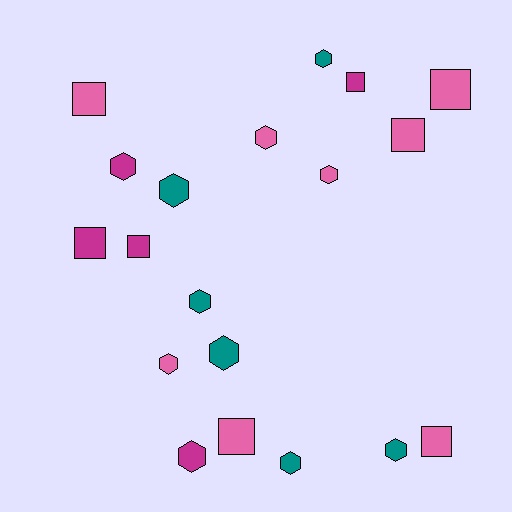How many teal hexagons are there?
There are 6 teal hexagons.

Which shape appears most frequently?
Hexagon, with 11 objects.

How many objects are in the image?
There are 19 objects.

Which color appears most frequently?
Pink, with 8 objects.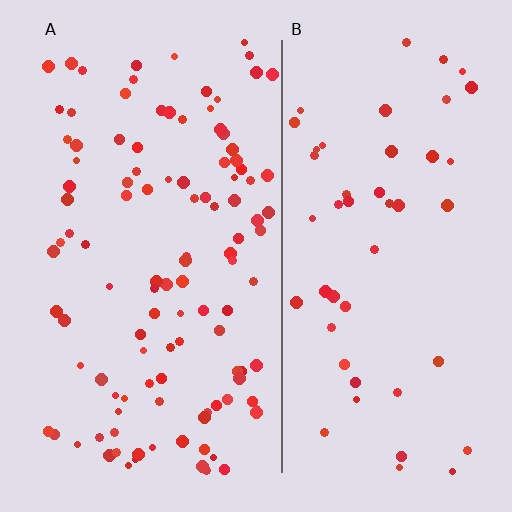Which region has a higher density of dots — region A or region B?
A (the left).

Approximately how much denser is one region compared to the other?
Approximately 2.3× — region A over region B.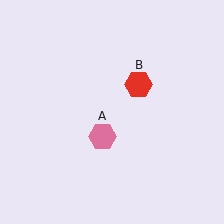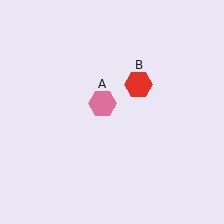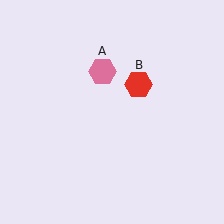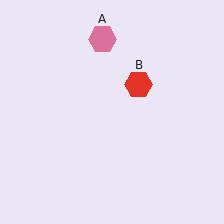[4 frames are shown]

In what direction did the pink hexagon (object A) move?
The pink hexagon (object A) moved up.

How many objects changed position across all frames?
1 object changed position: pink hexagon (object A).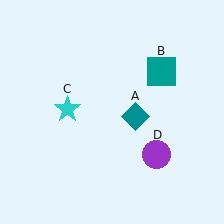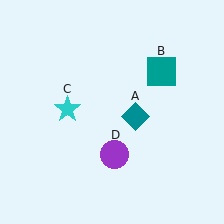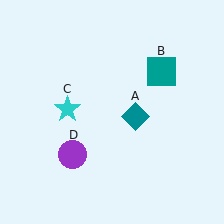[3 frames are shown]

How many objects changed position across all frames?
1 object changed position: purple circle (object D).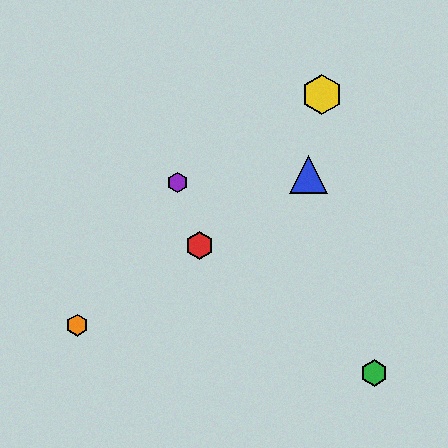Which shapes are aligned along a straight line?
The red hexagon, the blue triangle, the orange hexagon are aligned along a straight line.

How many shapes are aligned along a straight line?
3 shapes (the red hexagon, the blue triangle, the orange hexagon) are aligned along a straight line.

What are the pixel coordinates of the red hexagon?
The red hexagon is at (199, 245).